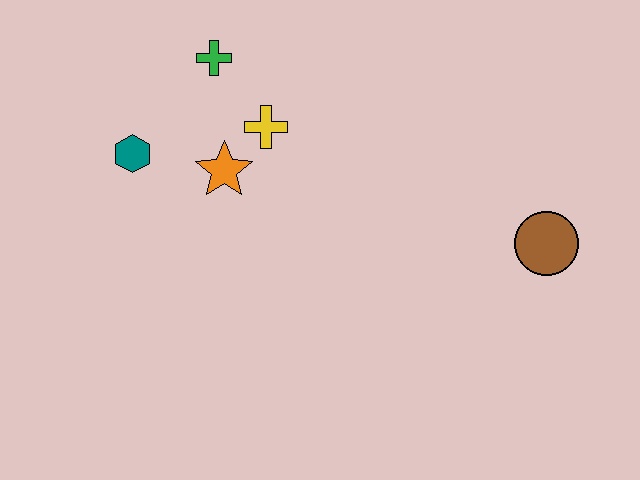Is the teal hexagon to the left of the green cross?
Yes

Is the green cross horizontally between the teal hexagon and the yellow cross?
Yes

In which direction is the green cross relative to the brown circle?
The green cross is to the left of the brown circle.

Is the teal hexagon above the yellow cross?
No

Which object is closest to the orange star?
The yellow cross is closest to the orange star.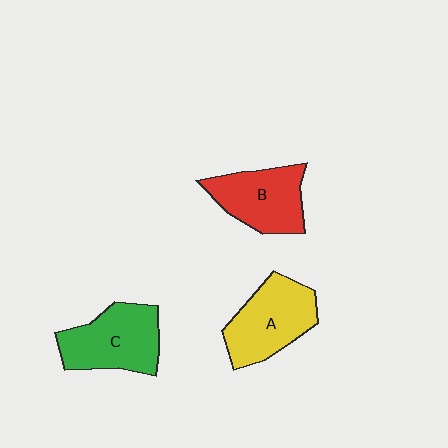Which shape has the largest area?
Shape C (green).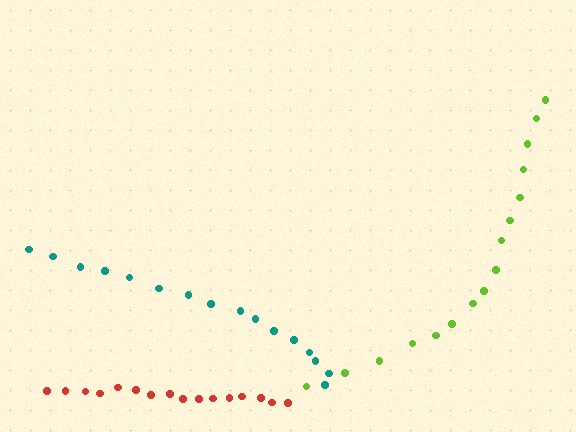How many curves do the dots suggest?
There are 3 distinct paths.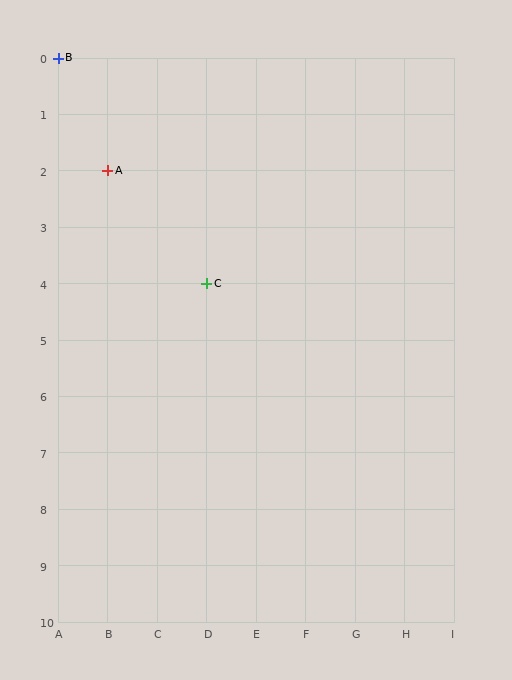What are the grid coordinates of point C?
Point C is at grid coordinates (D, 4).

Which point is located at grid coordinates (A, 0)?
Point B is at (A, 0).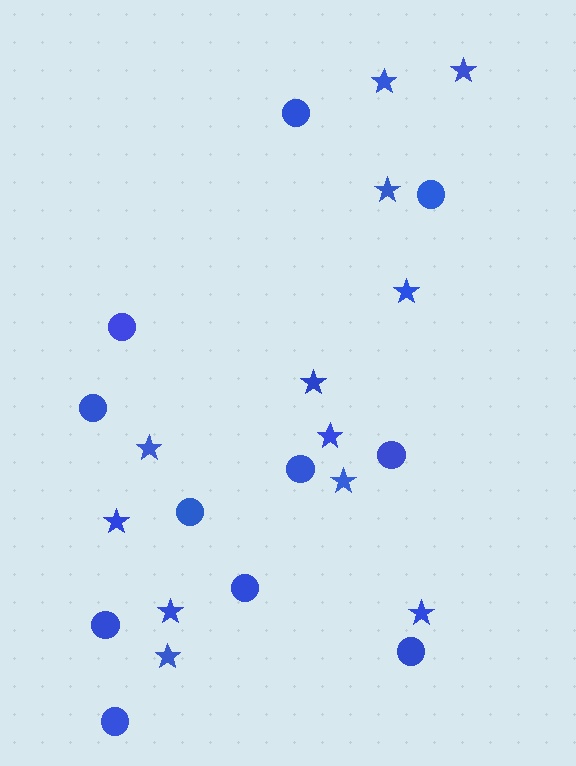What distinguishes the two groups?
There are 2 groups: one group of circles (11) and one group of stars (12).